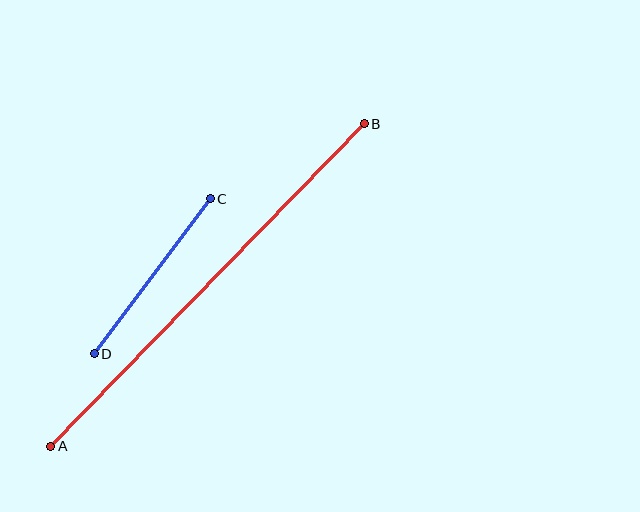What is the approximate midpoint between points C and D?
The midpoint is at approximately (152, 276) pixels.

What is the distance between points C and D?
The distance is approximately 194 pixels.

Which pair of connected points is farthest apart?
Points A and B are farthest apart.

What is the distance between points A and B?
The distance is approximately 450 pixels.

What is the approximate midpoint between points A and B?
The midpoint is at approximately (207, 285) pixels.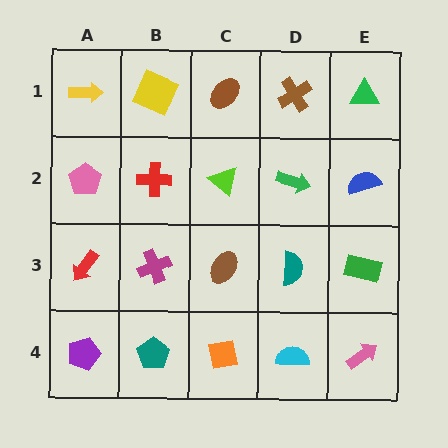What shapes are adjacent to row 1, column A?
A pink pentagon (row 2, column A), a yellow square (row 1, column B).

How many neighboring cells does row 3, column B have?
4.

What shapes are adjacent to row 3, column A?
A pink pentagon (row 2, column A), a purple pentagon (row 4, column A), a magenta cross (row 3, column B).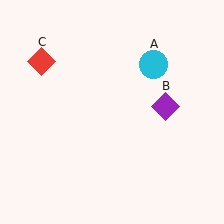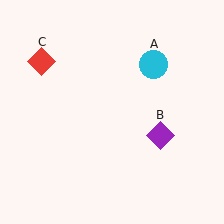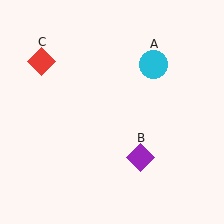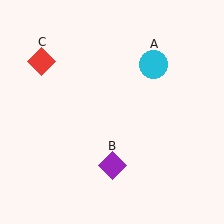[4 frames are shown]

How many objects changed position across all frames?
1 object changed position: purple diamond (object B).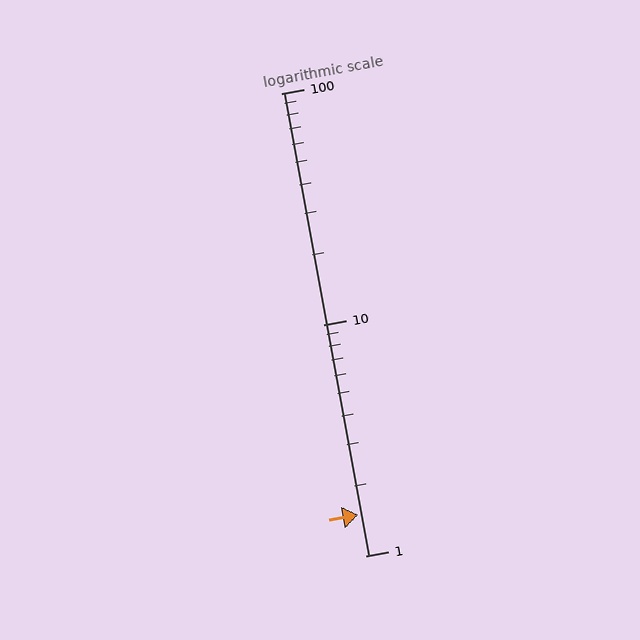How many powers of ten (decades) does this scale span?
The scale spans 2 decades, from 1 to 100.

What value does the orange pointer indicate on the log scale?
The pointer indicates approximately 1.5.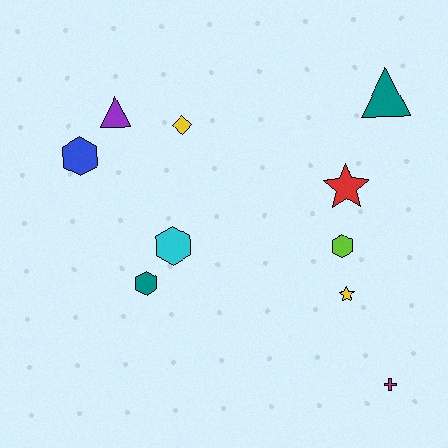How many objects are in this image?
There are 10 objects.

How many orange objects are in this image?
There are no orange objects.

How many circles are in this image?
There are no circles.